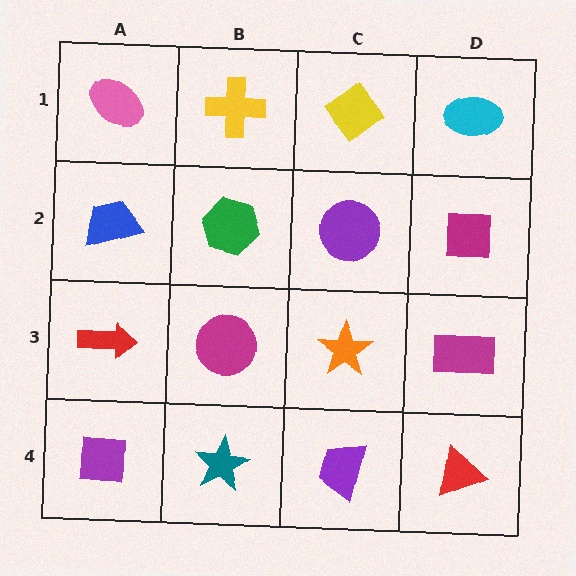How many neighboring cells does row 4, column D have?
2.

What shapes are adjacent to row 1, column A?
A blue trapezoid (row 2, column A), a yellow cross (row 1, column B).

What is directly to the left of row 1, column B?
A pink ellipse.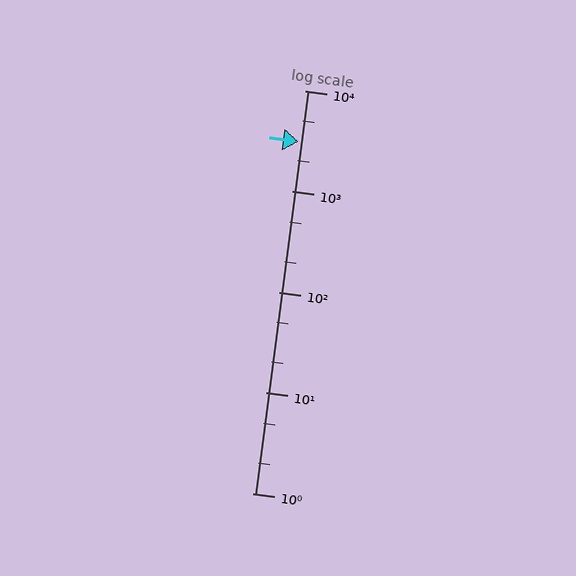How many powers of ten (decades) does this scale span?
The scale spans 4 decades, from 1 to 10000.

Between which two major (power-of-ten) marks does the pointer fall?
The pointer is between 1000 and 10000.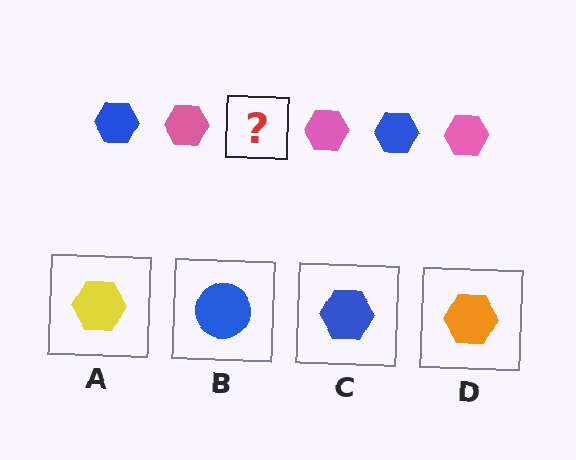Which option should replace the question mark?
Option C.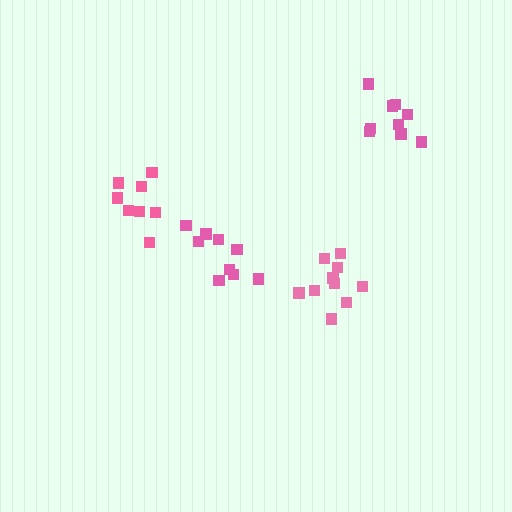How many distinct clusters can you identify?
There are 4 distinct clusters.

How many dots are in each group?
Group 1: 8 dots, Group 2: 10 dots, Group 3: 9 dots, Group 4: 9 dots (36 total).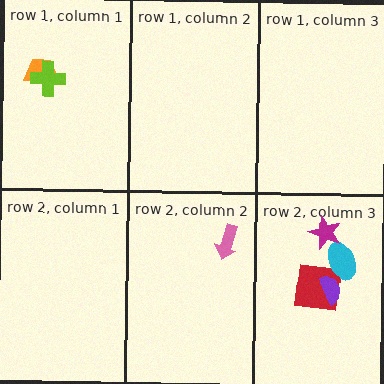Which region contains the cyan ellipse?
The row 2, column 3 region.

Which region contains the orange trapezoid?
The row 1, column 1 region.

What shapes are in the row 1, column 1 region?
The orange trapezoid, the lime cross.